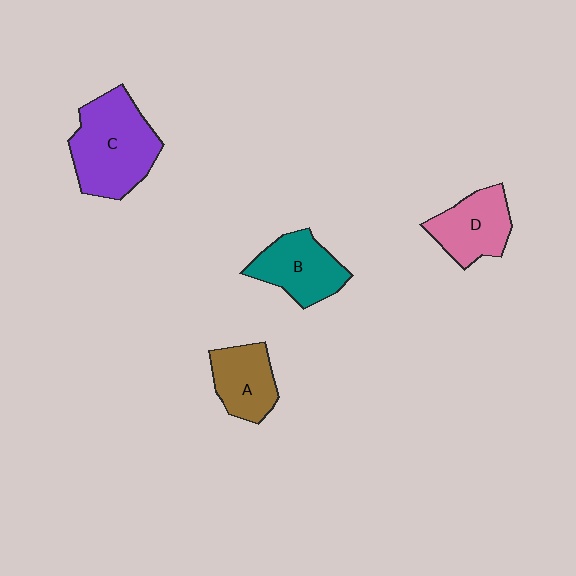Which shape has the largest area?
Shape C (purple).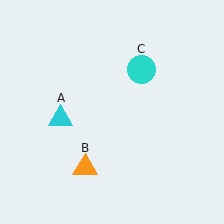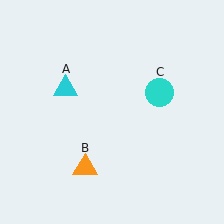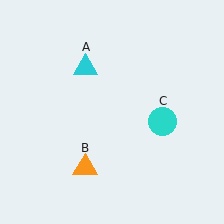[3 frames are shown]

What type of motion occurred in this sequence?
The cyan triangle (object A), cyan circle (object C) rotated clockwise around the center of the scene.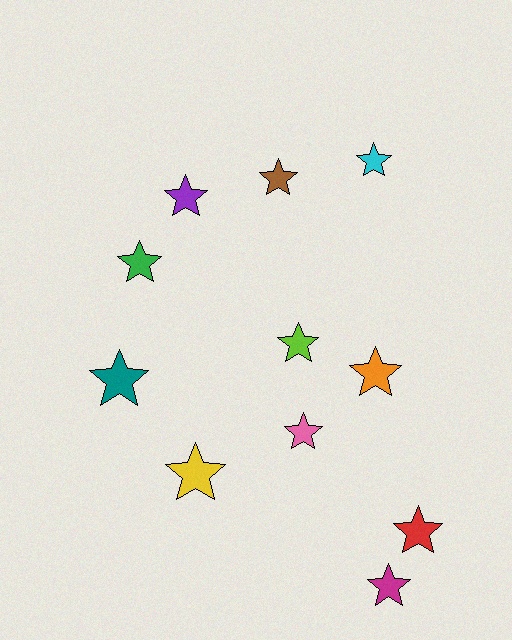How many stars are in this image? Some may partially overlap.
There are 11 stars.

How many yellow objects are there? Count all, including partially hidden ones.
There is 1 yellow object.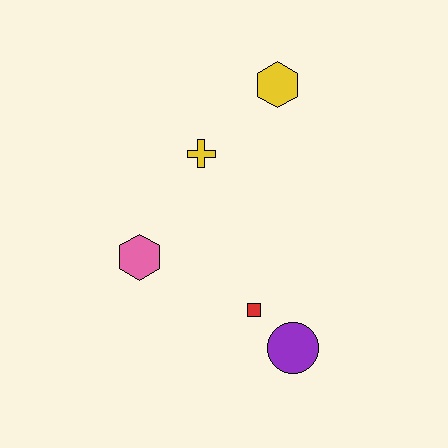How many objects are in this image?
There are 5 objects.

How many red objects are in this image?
There is 1 red object.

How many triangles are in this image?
There are no triangles.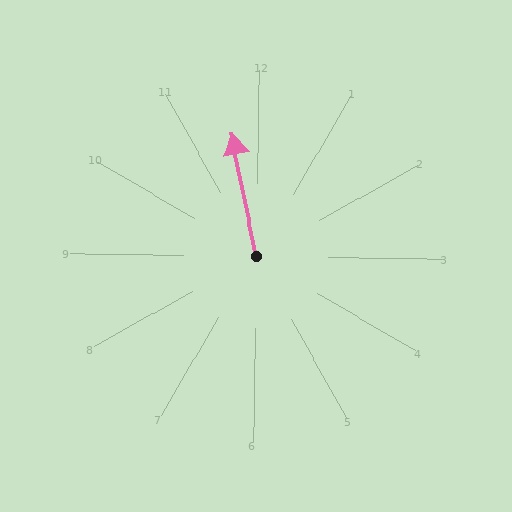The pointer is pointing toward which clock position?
Roughly 12 o'clock.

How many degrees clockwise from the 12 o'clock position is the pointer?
Approximately 348 degrees.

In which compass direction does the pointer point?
North.